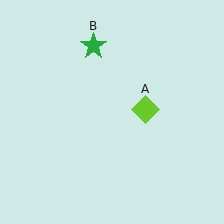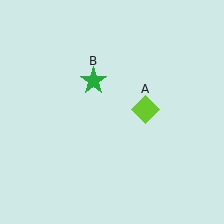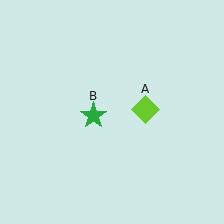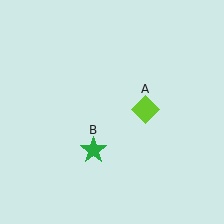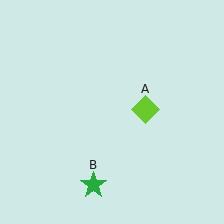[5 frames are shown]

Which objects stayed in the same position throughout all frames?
Lime diamond (object A) remained stationary.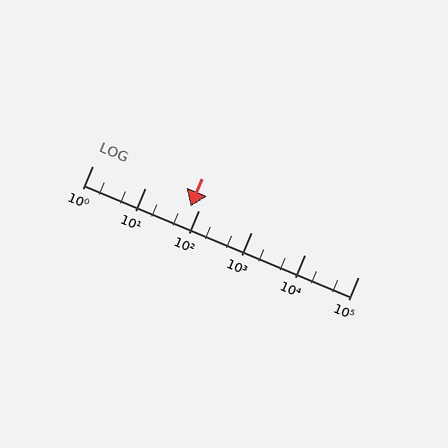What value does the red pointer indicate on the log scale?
The pointer indicates approximately 72.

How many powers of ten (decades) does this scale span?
The scale spans 5 decades, from 1 to 100000.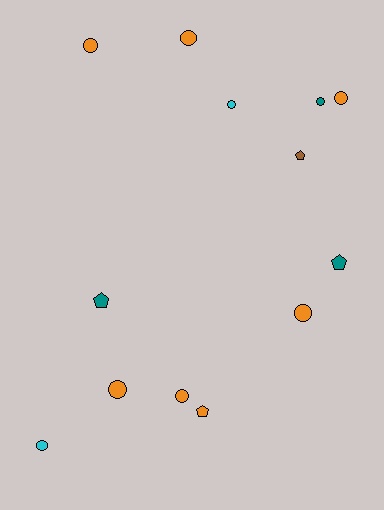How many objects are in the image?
There are 13 objects.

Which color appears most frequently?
Orange, with 7 objects.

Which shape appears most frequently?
Circle, with 9 objects.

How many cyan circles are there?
There are 2 cyan circles.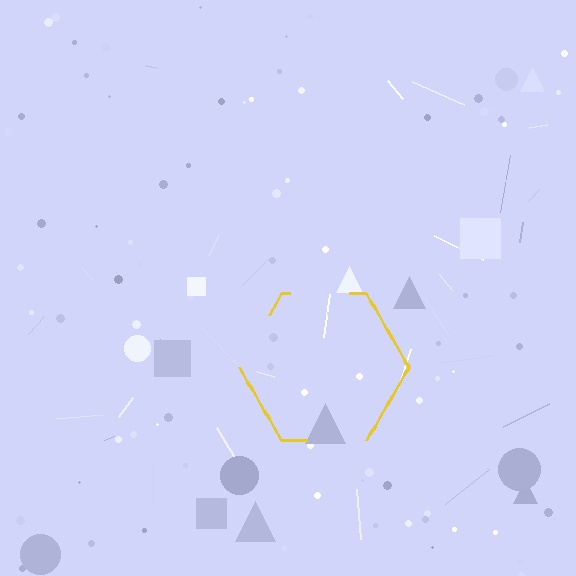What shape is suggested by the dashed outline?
The dashed outline suggests a hexagon.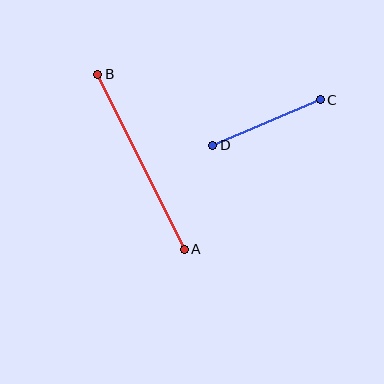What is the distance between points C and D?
The distance is approximately 117 pixels.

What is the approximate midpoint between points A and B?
The midpoint is at approximately (141, 162) pixels.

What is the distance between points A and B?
The distance is approximately 195 pixels.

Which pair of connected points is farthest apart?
Points A and B are farthest apart.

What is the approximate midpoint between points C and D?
The midpoint is at approximately (266, 123) pixels.